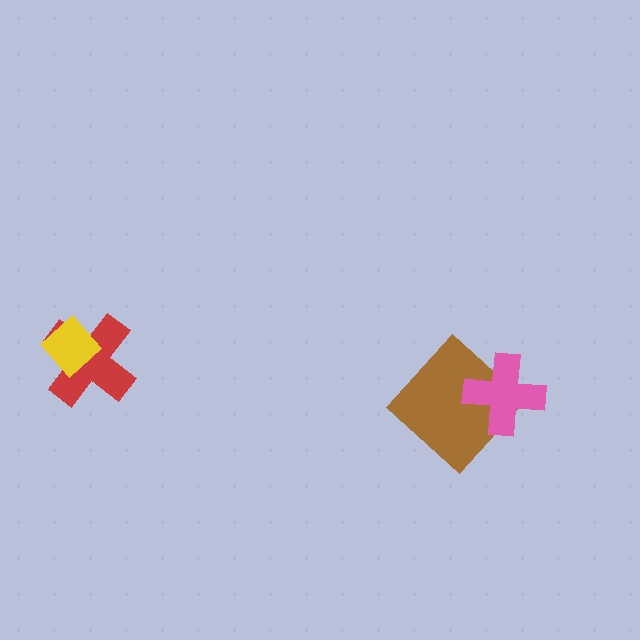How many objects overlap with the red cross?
1 object overlaps with the red cross.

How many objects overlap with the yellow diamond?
1 object overlaps with the yellow diamond.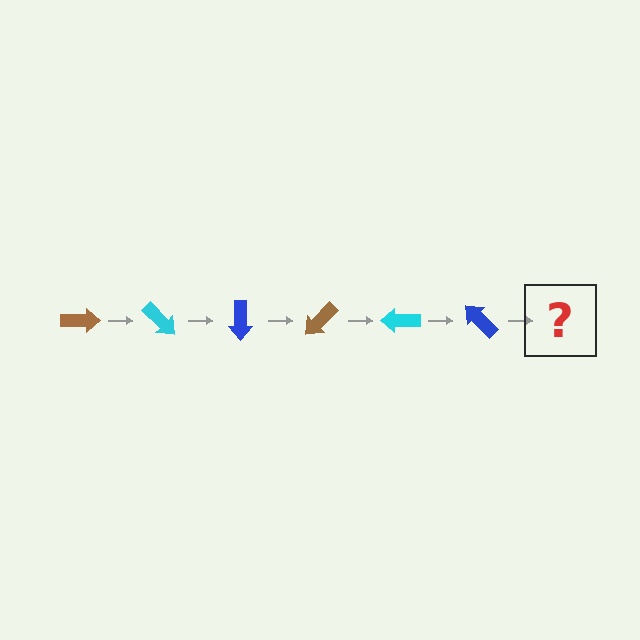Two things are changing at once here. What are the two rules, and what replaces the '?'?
The two rules are that it rotates 45 degrees each step and the color cycles through brown, cyan, and blue. The '?' should be a brown arrow, rotated 270 degrees from the start.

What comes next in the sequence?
The next element should be a brown arrow, rotated 270 degrees from the start.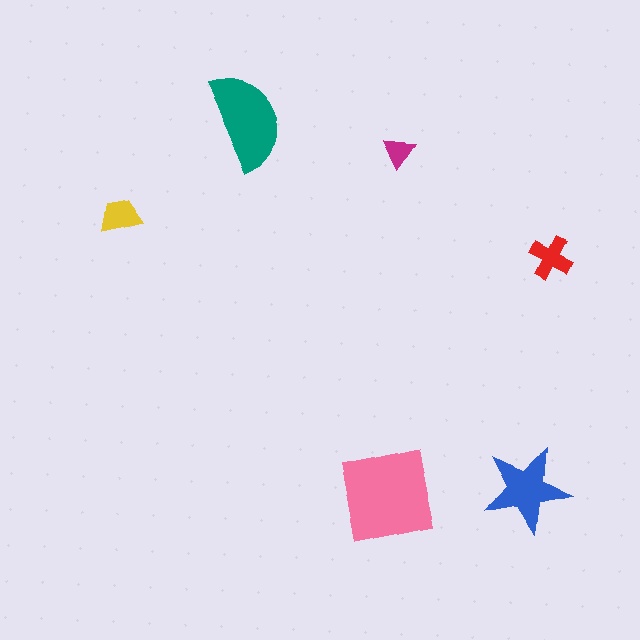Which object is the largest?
The pink square.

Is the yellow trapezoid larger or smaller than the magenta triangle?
Larger.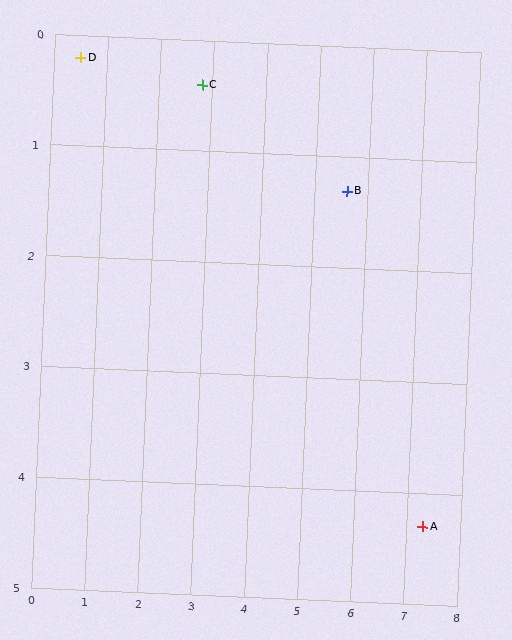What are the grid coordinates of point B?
Point B is at approximately (5.6, 1.3).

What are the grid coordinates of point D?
Point D is at approximately (0.5, 0.2).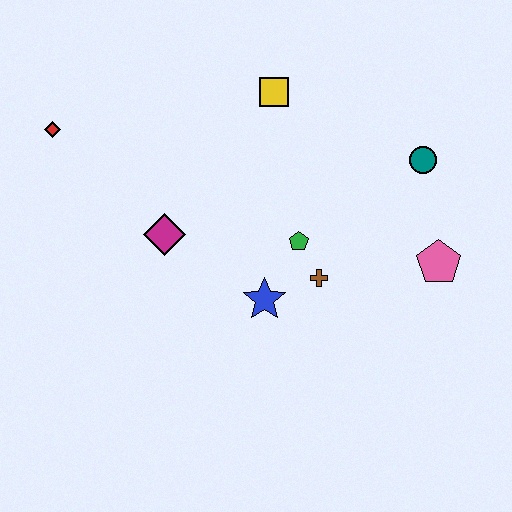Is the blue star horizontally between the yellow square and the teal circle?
No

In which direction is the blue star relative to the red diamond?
The blue star is to the right of the red diamond.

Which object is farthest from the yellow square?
The pink pentagon is farthest from the yellow square.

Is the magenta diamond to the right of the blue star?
No